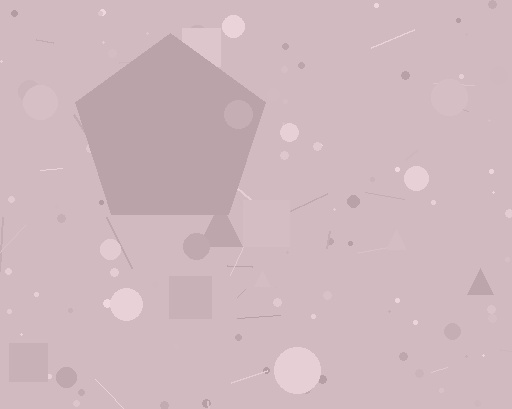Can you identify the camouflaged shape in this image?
The camouflaged shape is a pentagon.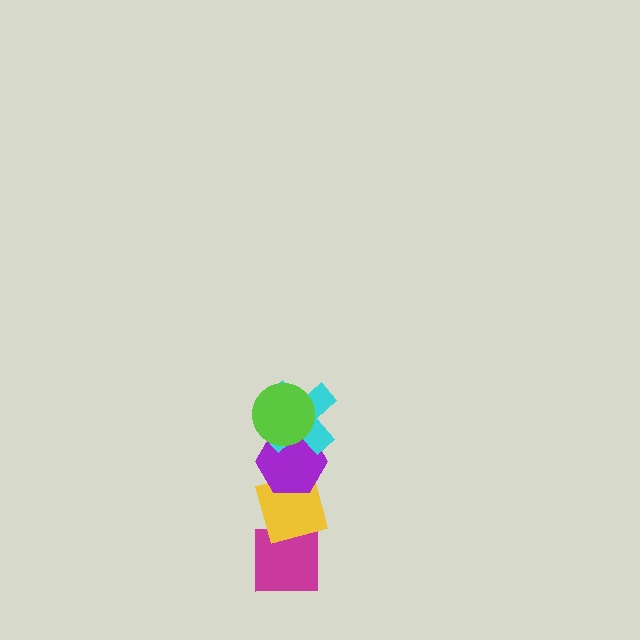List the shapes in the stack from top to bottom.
From top to bottom: the lime circle, the cyan cross, the purple hexagon, the yellow square, the magenta square.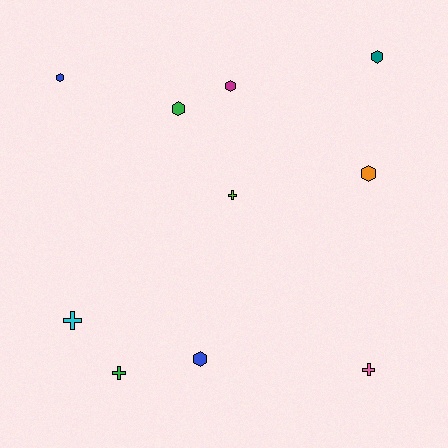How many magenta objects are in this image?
There is 1 magenta object.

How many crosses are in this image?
There are 4 crosses.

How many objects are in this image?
There are 10 objects.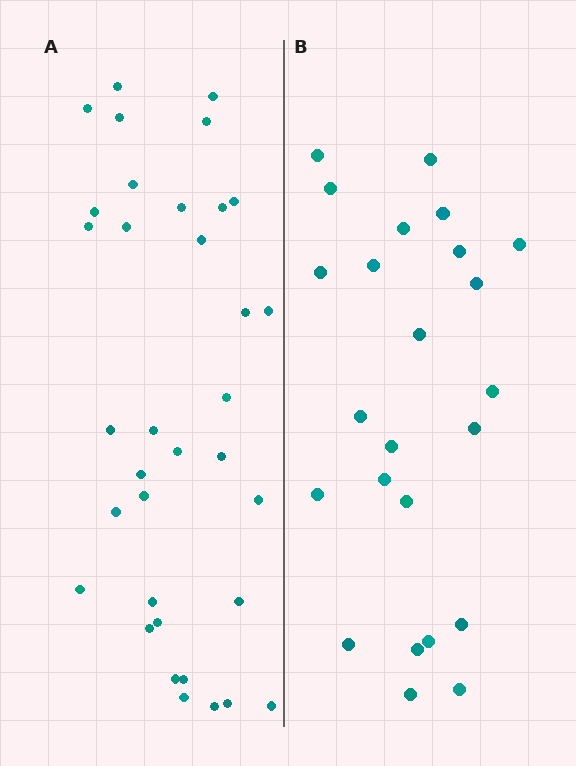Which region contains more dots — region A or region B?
Region A (the left region) has more dots.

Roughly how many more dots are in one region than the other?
Region A has roughly 12 or so more dots than region B.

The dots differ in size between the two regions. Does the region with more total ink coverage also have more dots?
No. Region B has more total ink coverage because its dots are larger, but region A actually contains more individual dots. Total area can be misleading — the number of items is what matters here.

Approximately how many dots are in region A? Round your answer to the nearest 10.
About 40 dots. (The exact count is 35, which rounds to 40.)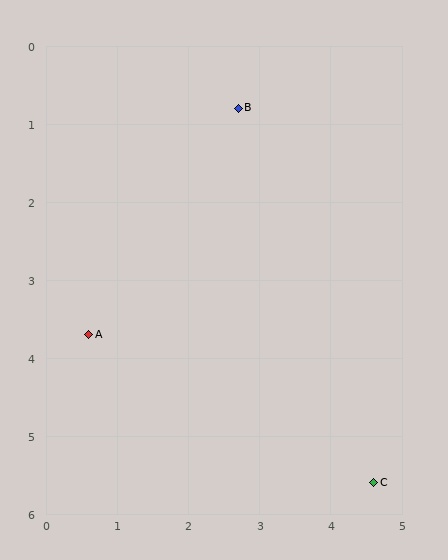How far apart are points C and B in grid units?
Points C and B are about 5.2 grid units apart.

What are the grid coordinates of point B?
Point B is at approximately (2.7, 0.8).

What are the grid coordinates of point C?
Point C is at approximately (4.6, 5.6).